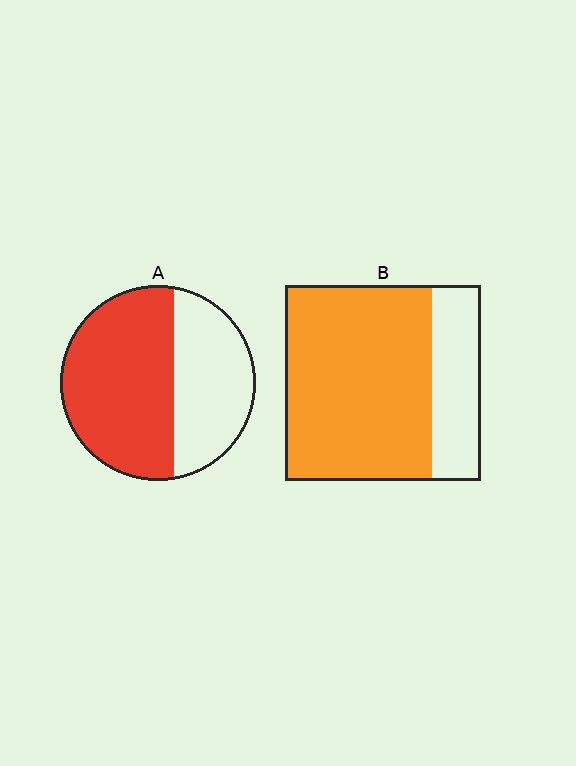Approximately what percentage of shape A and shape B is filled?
A is approximately 60% and B is approximately 75%.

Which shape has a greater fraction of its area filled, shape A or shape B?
Shape B.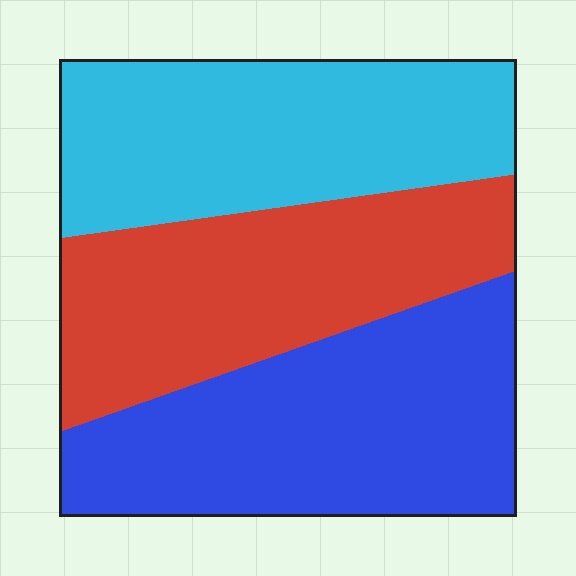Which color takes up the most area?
Blue, at roughly 35%.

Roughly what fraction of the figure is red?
Red takes up about one third (1/3) of the figure.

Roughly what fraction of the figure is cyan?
Cyan takes up about one third (1/3) of the figure.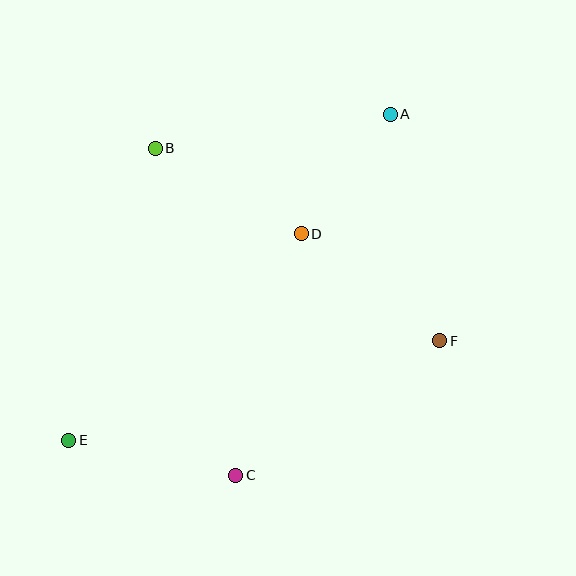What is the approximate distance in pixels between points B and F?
The distance between B and F is approximately 343 pixels.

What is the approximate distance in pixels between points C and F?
The distance between C and F is approximately 244 pixels.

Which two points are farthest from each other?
Points A and E are farthest from each other.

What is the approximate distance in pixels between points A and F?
The distance between A and F is approximately 232 pixels.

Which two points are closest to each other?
Points A and D are closest to each other.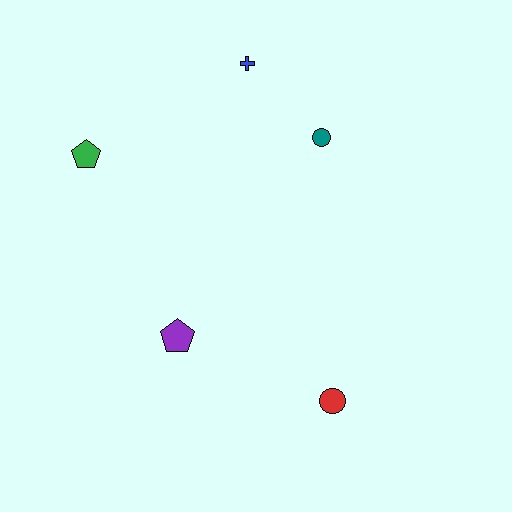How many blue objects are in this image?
There is 1 blue object.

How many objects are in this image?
There are 5 objects.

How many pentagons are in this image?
There are 2 pentagons.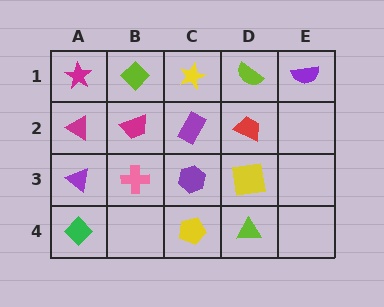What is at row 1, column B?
A lime diamond.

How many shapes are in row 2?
4 shapes.